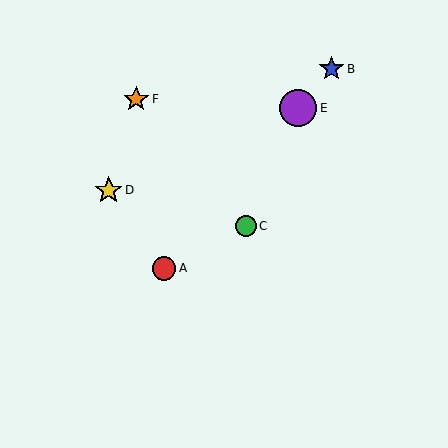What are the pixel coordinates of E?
Object E is at (298, 108).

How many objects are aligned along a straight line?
3 objects (A, B, E) are aligned along a straight line.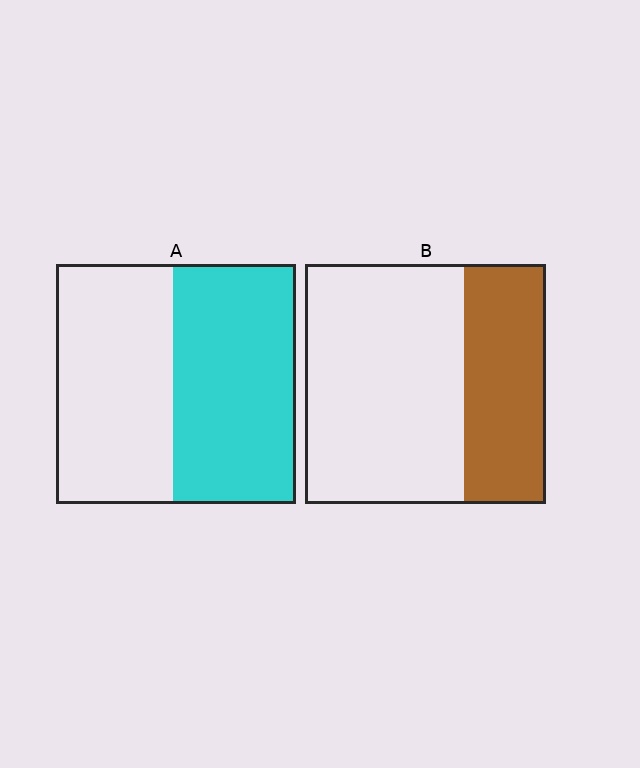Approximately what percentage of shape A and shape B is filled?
A is approximately 50% and B is approximately 35%.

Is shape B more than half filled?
No.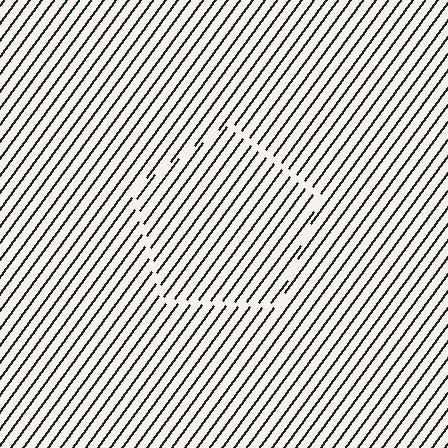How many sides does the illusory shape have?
5 sides — the line-ends trace a pentagon.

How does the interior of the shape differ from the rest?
The interior of the shape contains the same grating, shifted by half a period — the contour is defined by the phase discontinuity where line-ends from the inner and outer gratings abut.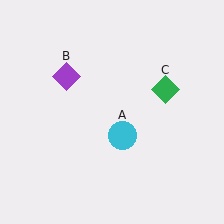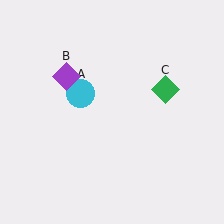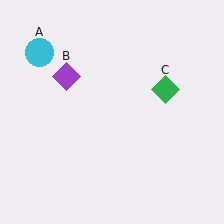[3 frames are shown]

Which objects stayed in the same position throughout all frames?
Purple diamond (object B) and green diamond (object C) remained stationary.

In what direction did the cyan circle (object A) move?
The cyan circle (object A) moved up and to the left.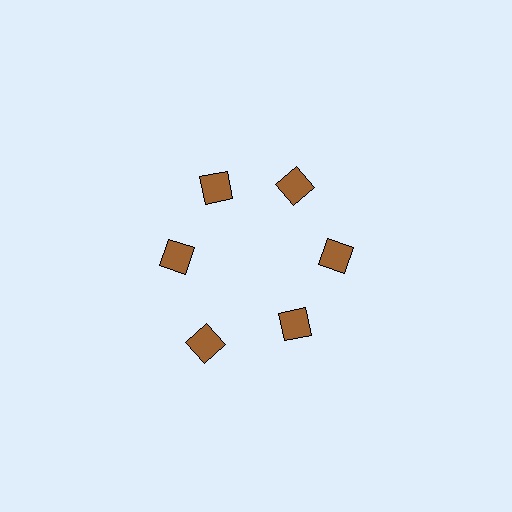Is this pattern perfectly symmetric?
No. The 6 brown diamonds are arranged in a ring, but one element near the 7 o'clock position is pushed outward from the center, breaking the 6-fold rotational symmetry.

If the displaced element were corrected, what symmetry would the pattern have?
It would have 6-fold rotational symmetry — the pattern would map onto itself every 60 degrees.